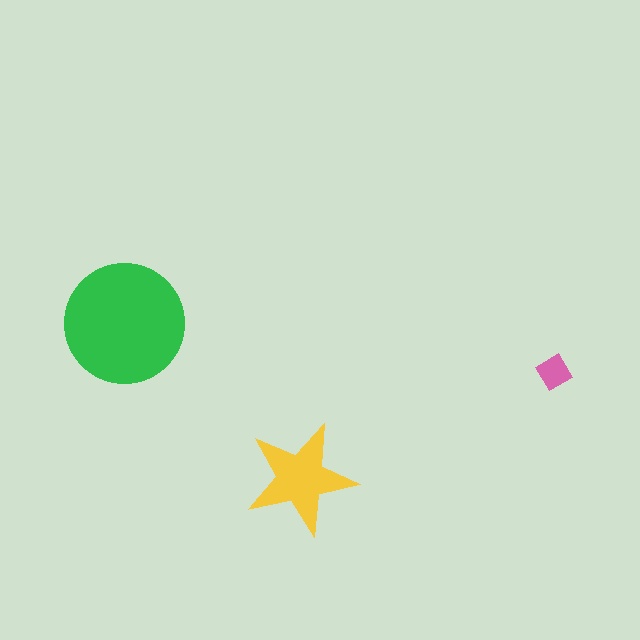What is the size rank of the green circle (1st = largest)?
1st.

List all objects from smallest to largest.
The pink diamond, the yellow star, the green circle.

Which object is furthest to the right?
The pink diamond is rightmost.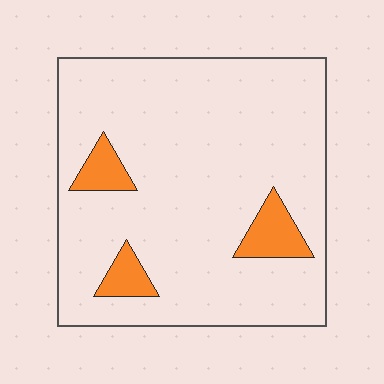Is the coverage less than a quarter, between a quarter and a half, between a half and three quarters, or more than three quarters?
Less than a quarter.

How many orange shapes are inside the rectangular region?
3.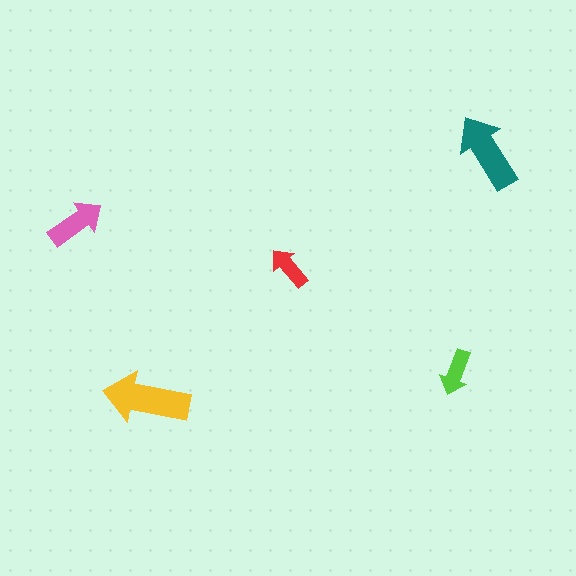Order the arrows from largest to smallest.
the yellow one, the teal one, the pink one, the lime one, the red one.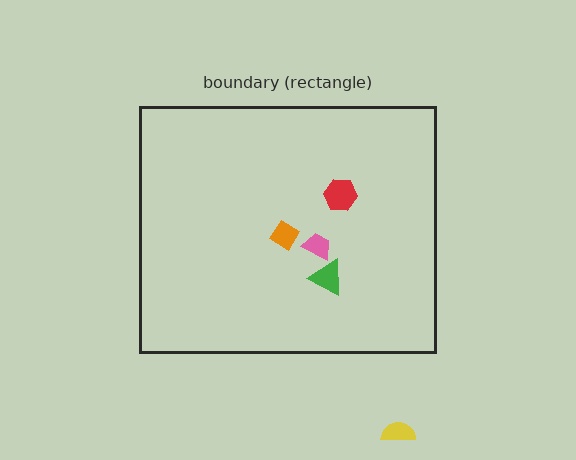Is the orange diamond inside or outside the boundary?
Inside.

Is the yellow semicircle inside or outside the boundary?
Outside.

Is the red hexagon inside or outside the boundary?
Inside.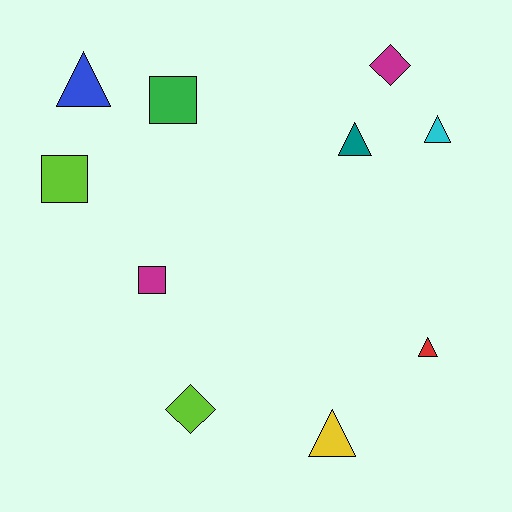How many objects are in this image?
There are 10 objects.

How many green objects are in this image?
There is 1 green object.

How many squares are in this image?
There are 3 squares.